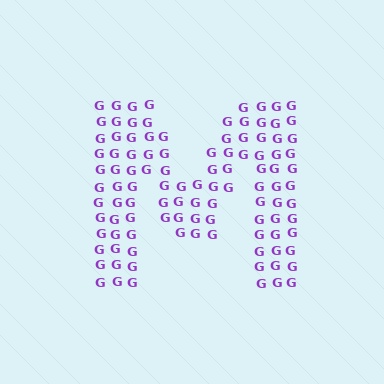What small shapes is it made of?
It is made of small letter G's.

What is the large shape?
The large shape is the letter M.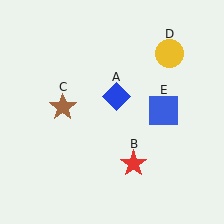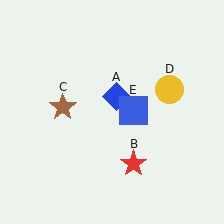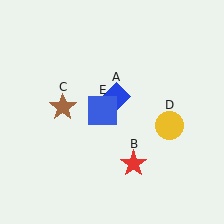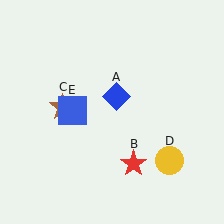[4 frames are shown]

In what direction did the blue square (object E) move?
The blue square (object E) moved left.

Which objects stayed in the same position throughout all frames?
Blue diamond (object A) and red star (object B) and brown star (object C) remained stationary.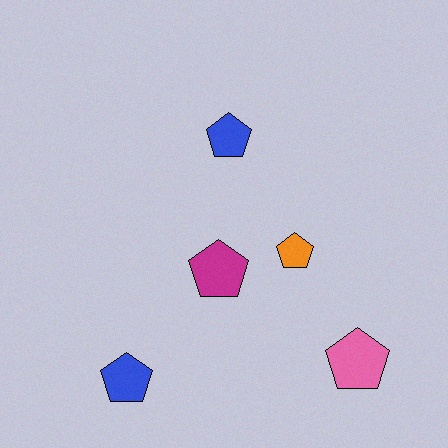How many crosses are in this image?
There are no crosses.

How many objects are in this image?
There are 5 objects.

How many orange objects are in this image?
There is 1 orange object.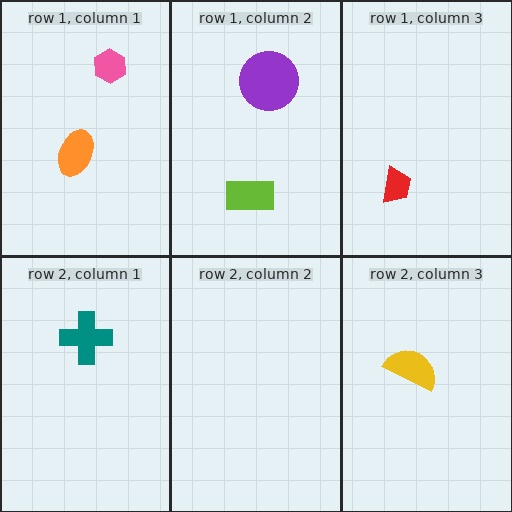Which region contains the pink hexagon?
The row 1, column 1 region.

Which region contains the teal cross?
The row 2, column 1 region.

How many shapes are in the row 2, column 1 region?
1.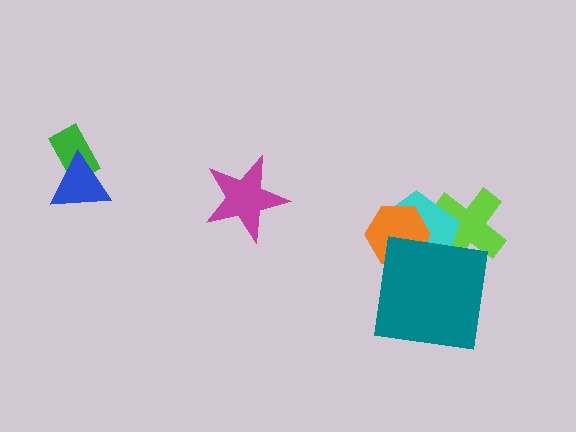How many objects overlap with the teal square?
3 objects overlap with the teal square.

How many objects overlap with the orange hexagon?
2 objects overlap with the orange hexagon.